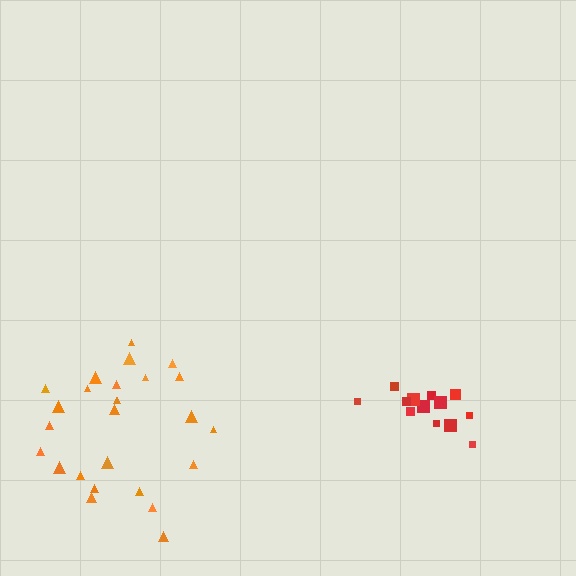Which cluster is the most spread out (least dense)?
Orange.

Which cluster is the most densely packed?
Red.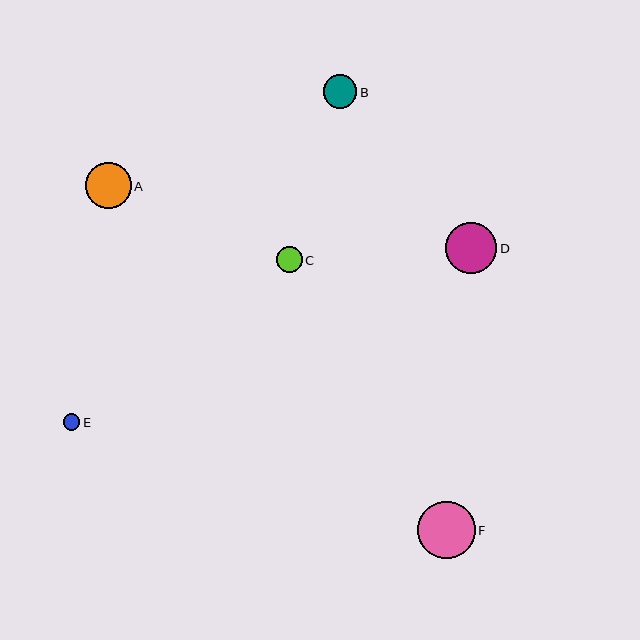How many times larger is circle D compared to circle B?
Circle D is approximately 1.5 times the size of circle B.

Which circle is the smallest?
Circle E is the smallest with a size of approximately 17 pixels.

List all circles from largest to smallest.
From largest to smallest: F, D, A, B, C, E.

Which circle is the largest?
Circle F is the largest with a size of approximately 57 pixels.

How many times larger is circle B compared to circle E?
Circle B is approximately 2.0 times the size of circle E.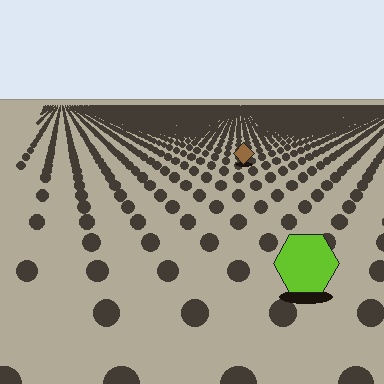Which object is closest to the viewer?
The lime hexagon is closest. The texture marks near it are larger and more spread out.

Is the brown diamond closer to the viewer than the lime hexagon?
No. The lime hexagon is closer — you can tell from the texture gradient: the ground texture is coarser near it.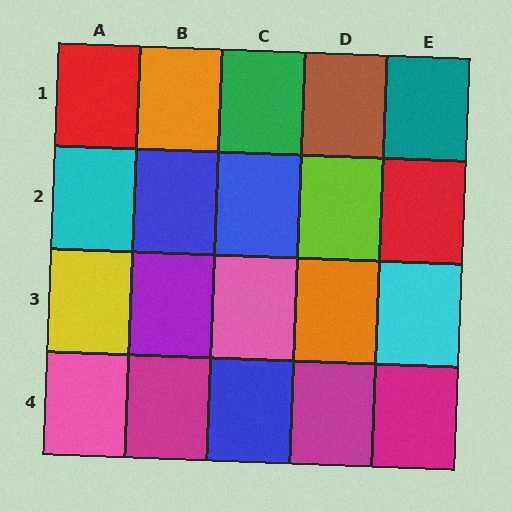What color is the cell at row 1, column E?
Teal.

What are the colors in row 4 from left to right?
Pink, magenta, blue, magenta, magenta.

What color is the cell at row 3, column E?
Cyan.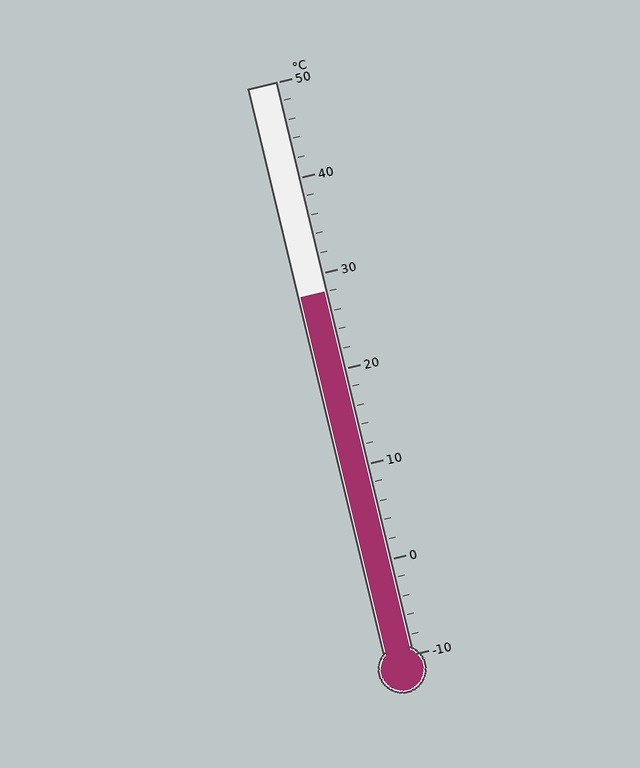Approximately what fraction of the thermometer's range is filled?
The thermometer is filled to approximately 65% of its range.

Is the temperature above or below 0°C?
The temperature is above 0°C.